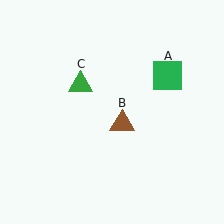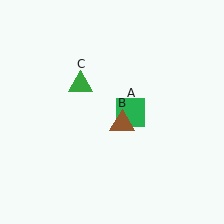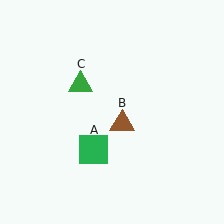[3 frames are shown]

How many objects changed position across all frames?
1 object changed position: green square (object A).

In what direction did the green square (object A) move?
The green square (object A) moved down and to the left.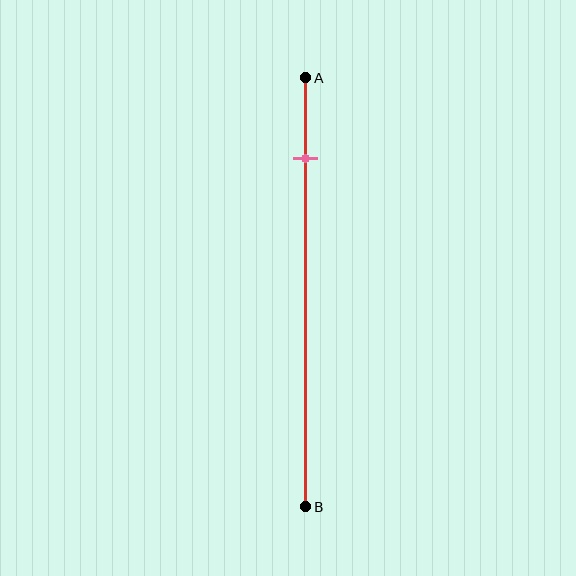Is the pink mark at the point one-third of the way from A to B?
No, the mark is at about 20% from A, not at the 33% one-third point.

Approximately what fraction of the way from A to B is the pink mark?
The pink mark is approximately 20% of the way from A to B.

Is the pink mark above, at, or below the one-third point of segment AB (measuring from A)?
The pink mark is above the one-third point of segment AB.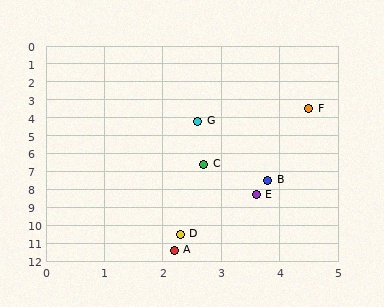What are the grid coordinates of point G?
Point G is at approximately (2.6, 4.2).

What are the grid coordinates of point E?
Point E is at approximately (3.6, 8.3).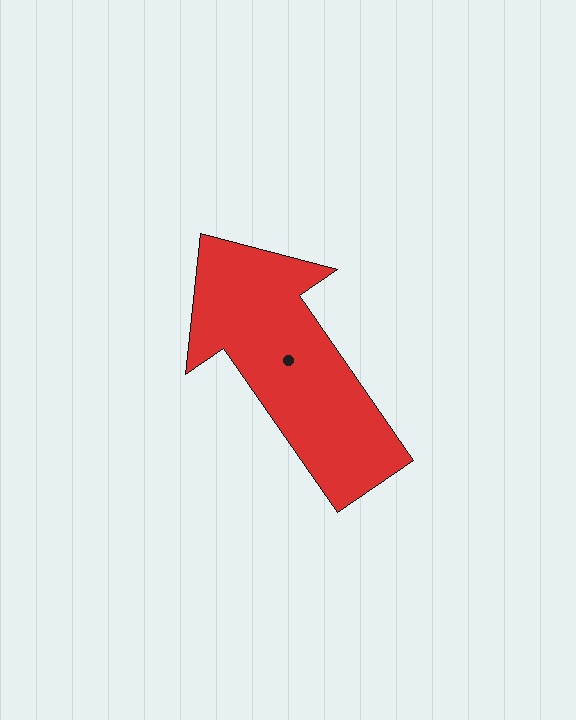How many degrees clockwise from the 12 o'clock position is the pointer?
Approximately 325 degrees.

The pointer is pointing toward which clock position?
Roughly 11 o'clock.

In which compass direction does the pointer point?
Northwest.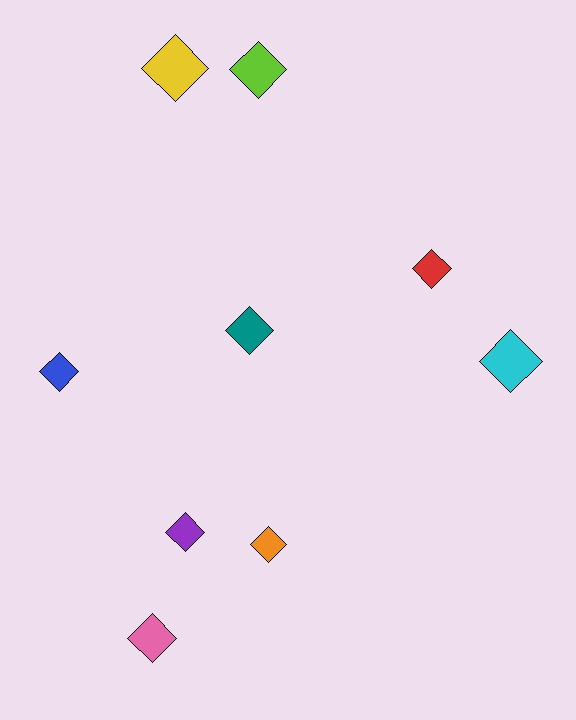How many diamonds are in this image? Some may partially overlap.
There are 9 diamonds.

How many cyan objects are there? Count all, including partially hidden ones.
There is 1 cyan object.